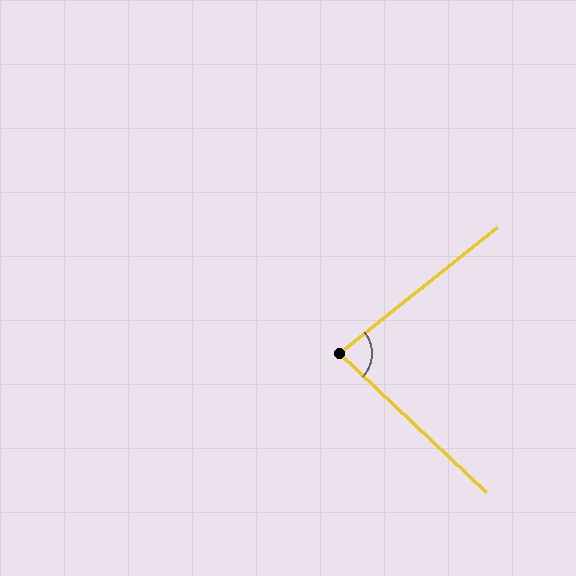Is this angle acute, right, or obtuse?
It is acute.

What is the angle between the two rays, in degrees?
Approximately 82 degrees.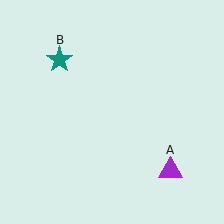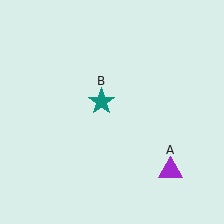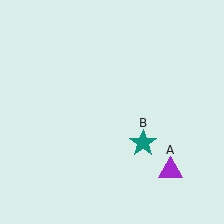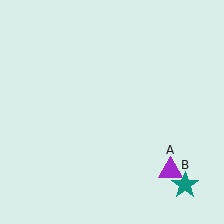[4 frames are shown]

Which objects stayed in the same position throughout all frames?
Purple triangle (object A) remained stationary.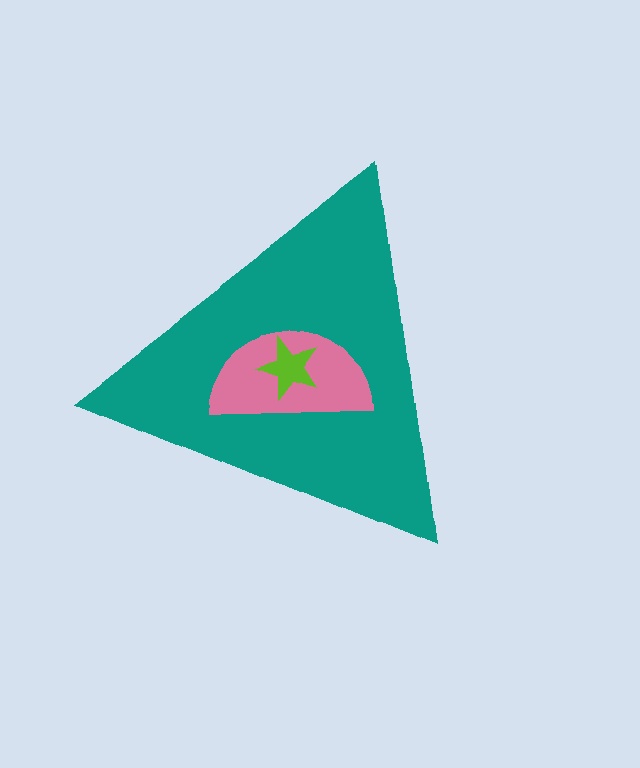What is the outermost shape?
The teal triangle.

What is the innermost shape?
The lime star.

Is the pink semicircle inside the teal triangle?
Yes.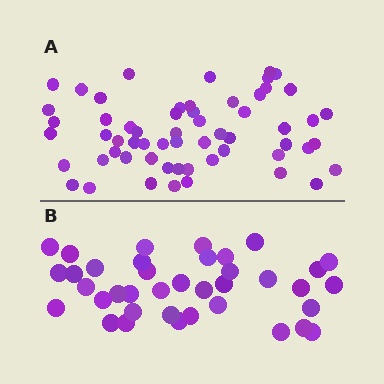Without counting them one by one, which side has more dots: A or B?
Region A (the top region) has more dots.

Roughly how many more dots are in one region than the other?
Region A has approximately 20 more dots than region B.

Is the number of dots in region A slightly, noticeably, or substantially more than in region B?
Region A has substantially more. The ratio is roughly 1.6 to 1.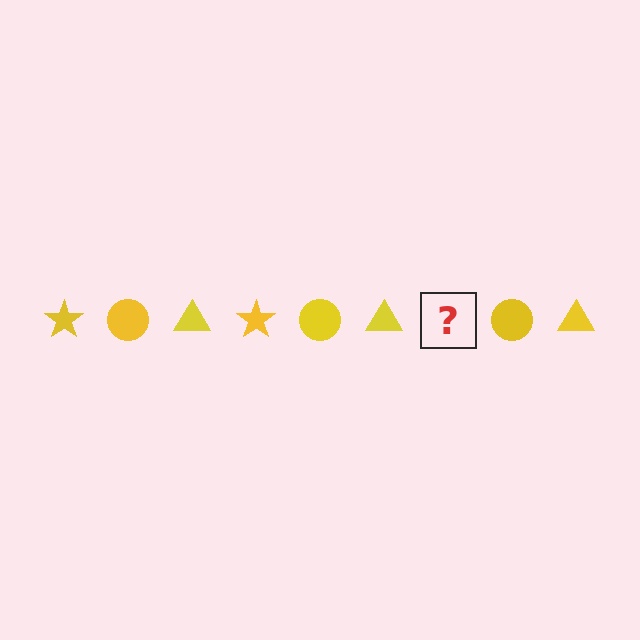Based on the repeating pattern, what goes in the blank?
The blank should be a yellow star.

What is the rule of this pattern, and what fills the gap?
The rule is that the pattern cycles through star, circle, triangle shapes in yellow. The gap should be filled with a yellow star.